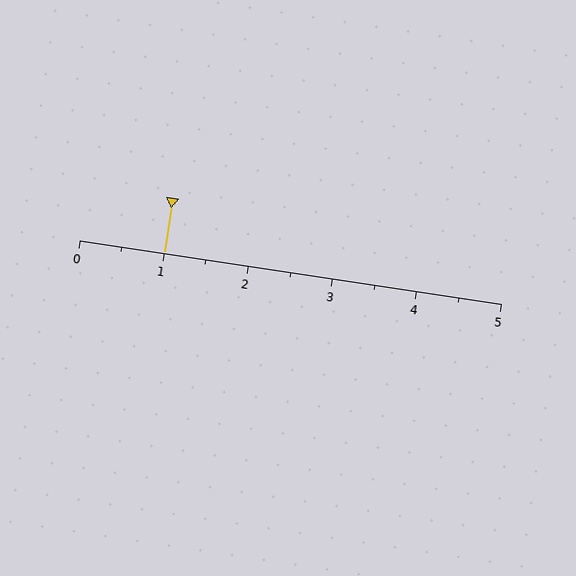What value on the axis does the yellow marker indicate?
The marker indicates approximately 1.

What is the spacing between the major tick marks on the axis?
The major ticks are spaced 1 apart.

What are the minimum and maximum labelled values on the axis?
The axis runs from 0 to 5.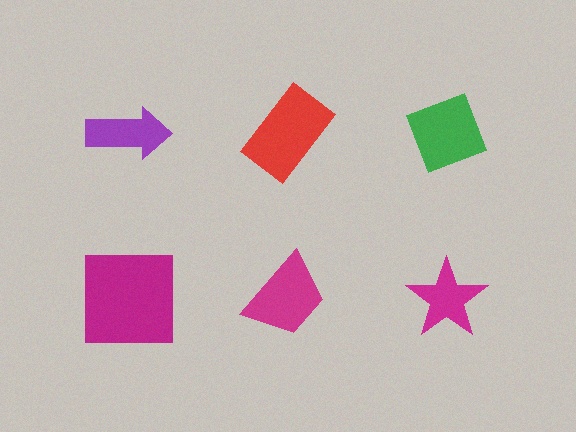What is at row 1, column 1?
A purple arrow.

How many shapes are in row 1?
3 shapes.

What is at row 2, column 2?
A magenta trapezoid.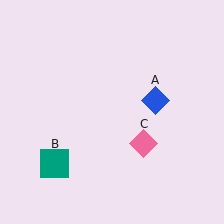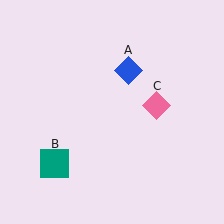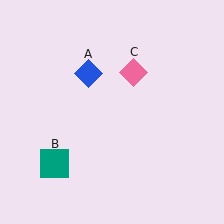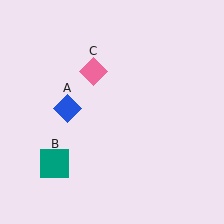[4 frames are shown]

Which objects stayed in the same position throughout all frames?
Teal square (object B) remained stationary.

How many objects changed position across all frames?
2 objects changed position: blue diamond (object A), pink diamond (object C).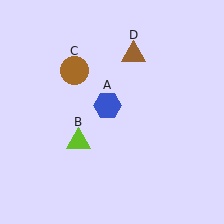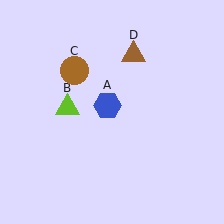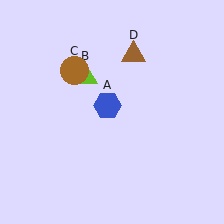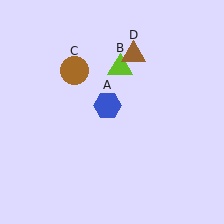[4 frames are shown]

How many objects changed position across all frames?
1 object changed position: lime triangle (object B).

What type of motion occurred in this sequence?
The lime triangle (object B) rotated clockwise around the center of the scene.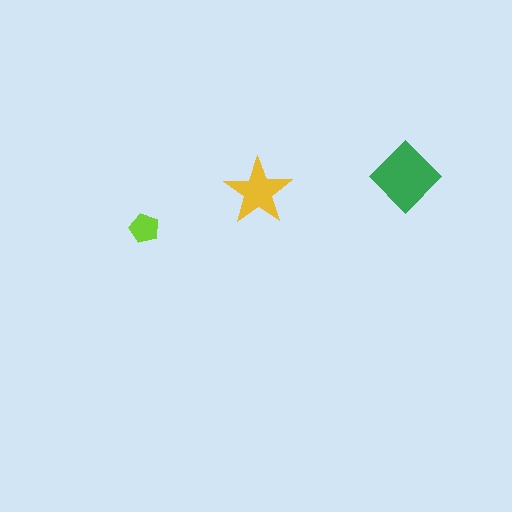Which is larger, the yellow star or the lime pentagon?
The yellow star.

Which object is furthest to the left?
The lime pentagon is leftmost.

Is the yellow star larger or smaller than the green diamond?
Smaller.